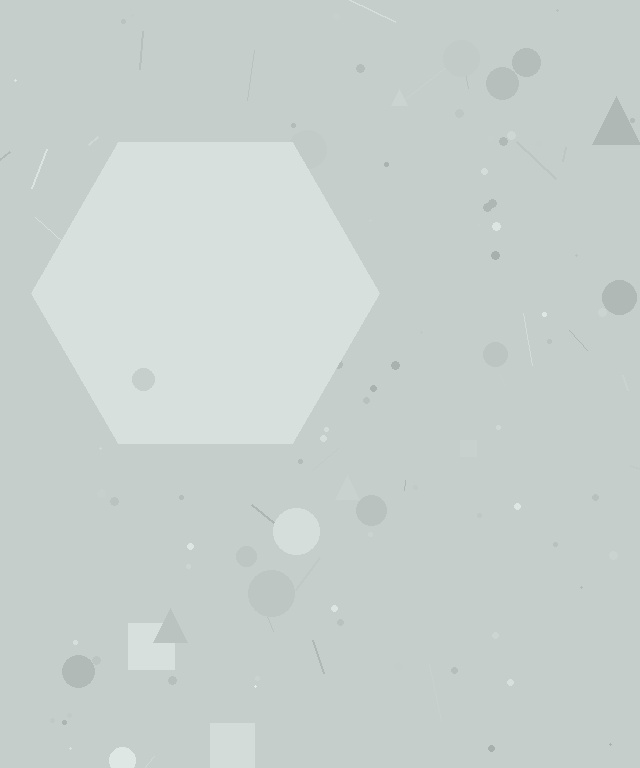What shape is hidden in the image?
A hexagon is hidden in the image.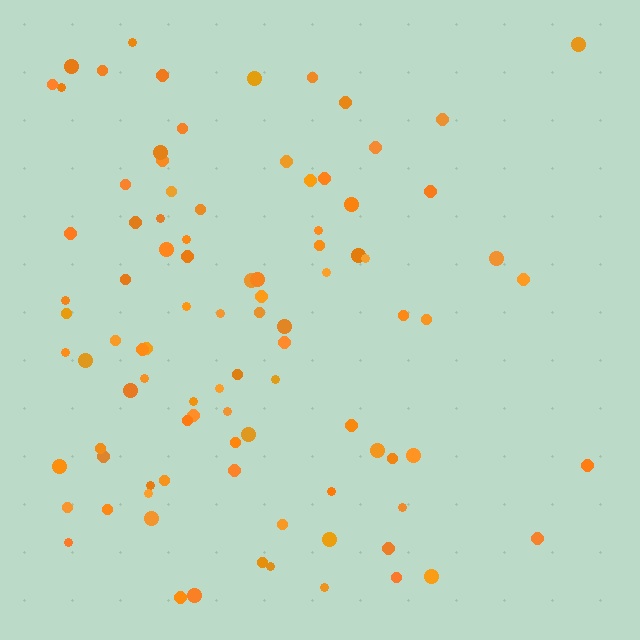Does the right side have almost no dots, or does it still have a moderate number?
Still a moderate number, just noticeably fewer than the left.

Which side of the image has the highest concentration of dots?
The left.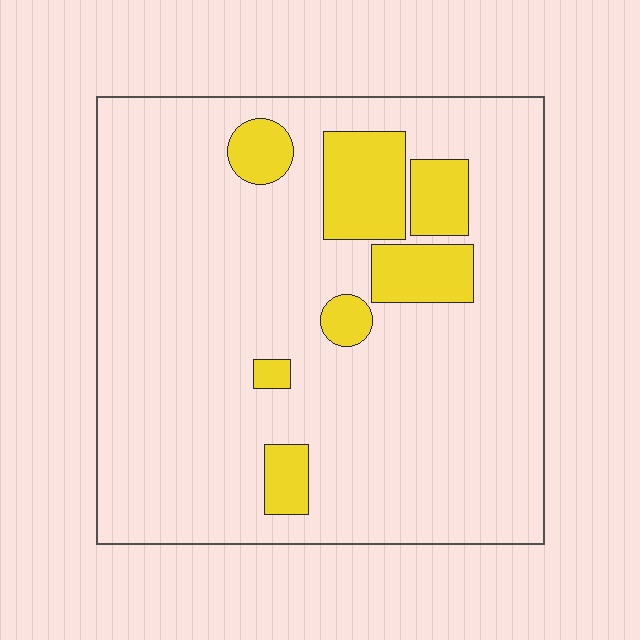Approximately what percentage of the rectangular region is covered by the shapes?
Approximately 15%.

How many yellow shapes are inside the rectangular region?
7.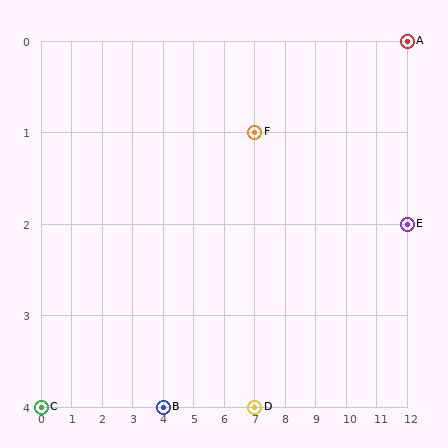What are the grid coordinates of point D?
Point D is at grid coordinates (7, 4).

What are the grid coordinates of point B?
Point B is at grid coordinates (4, 4).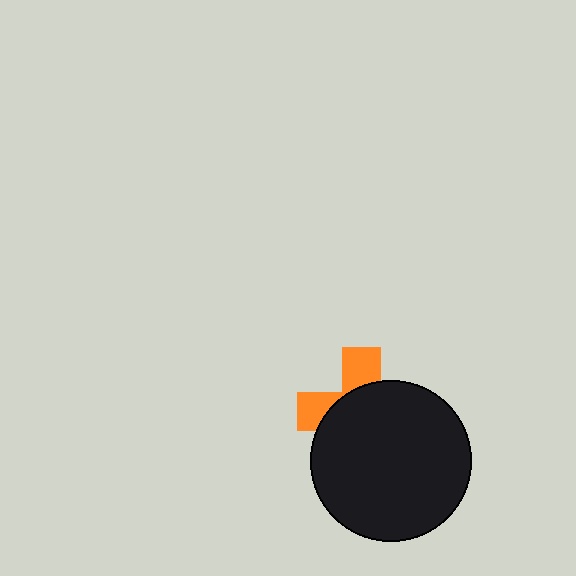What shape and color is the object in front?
The object in front is a black circle.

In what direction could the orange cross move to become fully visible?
The orange cross could move up. That would shift it out from behind the black circle entirely.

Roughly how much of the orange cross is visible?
A small part of it is visible (roughly 32%).